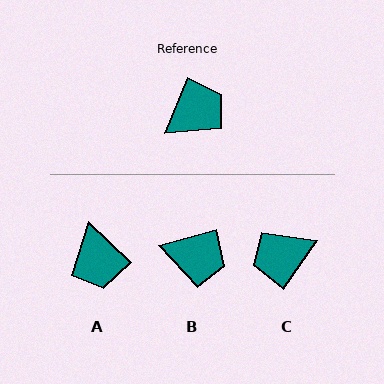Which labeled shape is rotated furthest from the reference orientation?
C, about 167 degrees away.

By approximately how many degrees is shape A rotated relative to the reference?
Approximately 112 degrees clockwise.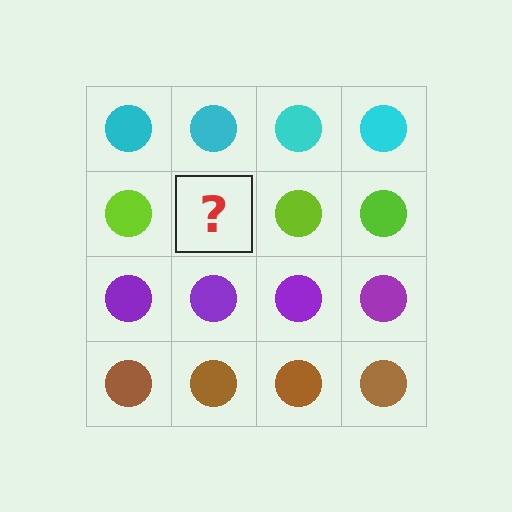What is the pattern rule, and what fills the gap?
The rule is that each row has a consistent color. The gap should be filled with a lime circle.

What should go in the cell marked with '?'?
The missing cell should contain a lime circle.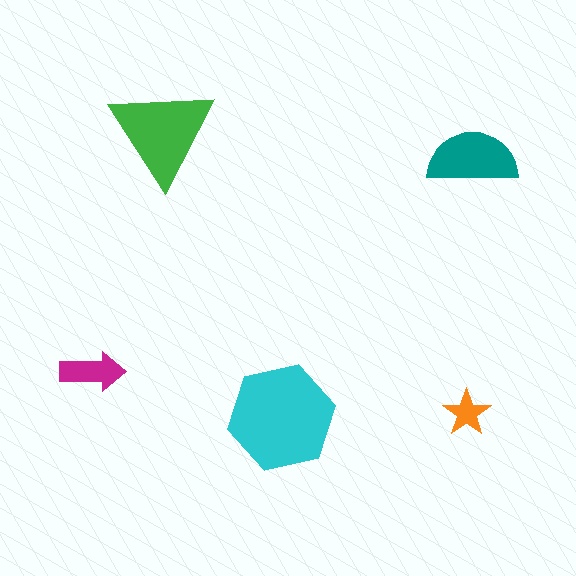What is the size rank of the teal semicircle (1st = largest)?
3rd.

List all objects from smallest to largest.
The orange star, the magenta arrow, the teal semicircle, the green triangle, the cyan hexagon.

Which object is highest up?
The green triangle is topmost.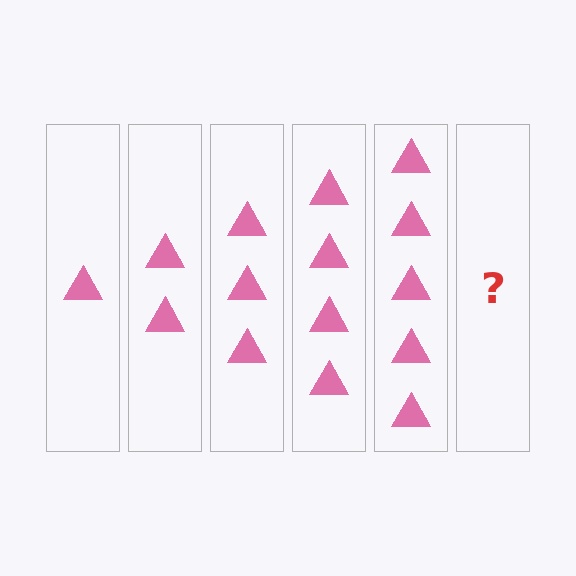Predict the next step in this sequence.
The next step is 6 triangles.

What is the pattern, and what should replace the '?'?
The pattern is that each step adds one more triangle. The '?' should be 6 triangles.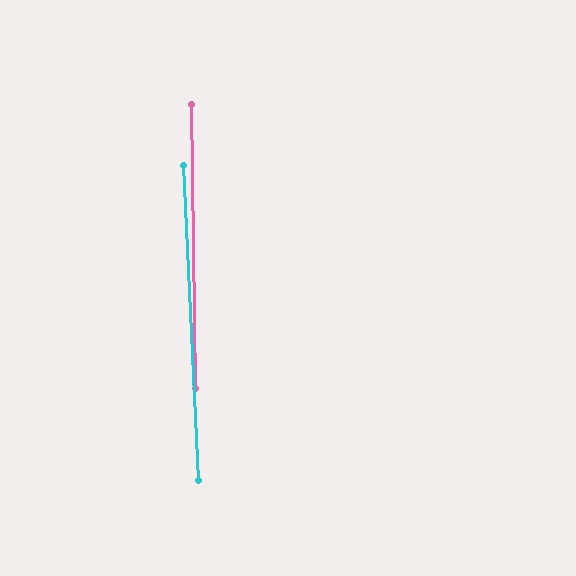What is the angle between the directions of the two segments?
Approximately 2 degrees.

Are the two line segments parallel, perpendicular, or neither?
Parallel — their directions differ by only 1.9°.